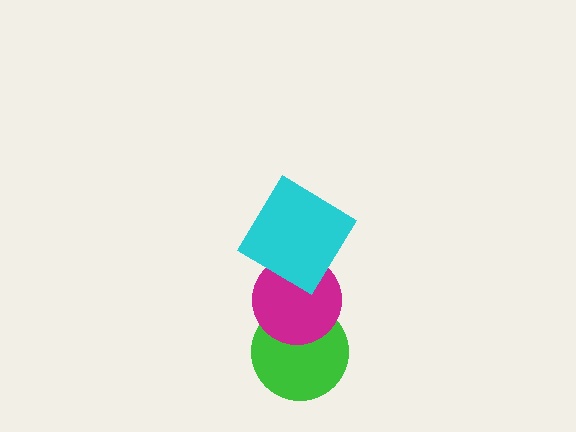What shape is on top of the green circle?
The magenta circle is on top of the green circle.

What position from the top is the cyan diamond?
The cyan diamond is 1st from the top.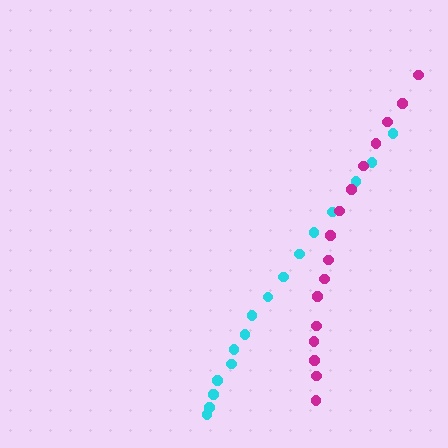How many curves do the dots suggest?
There are 2 distinct paths.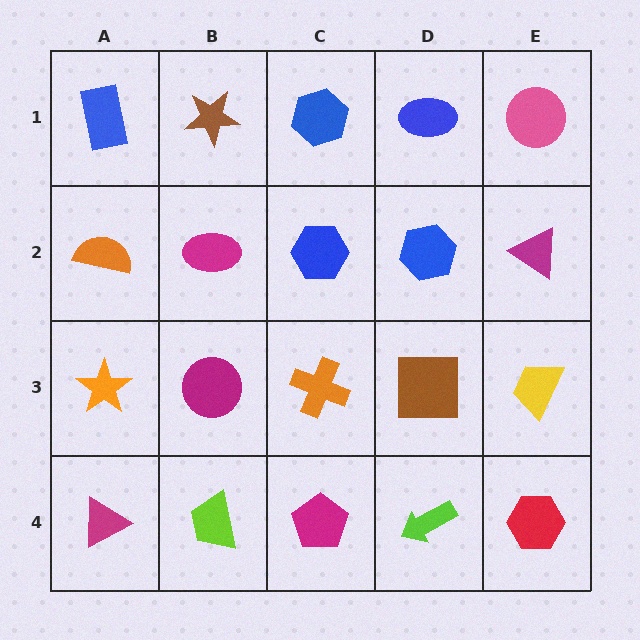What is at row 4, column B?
A lime trapezoid.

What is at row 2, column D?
A blue hexagon.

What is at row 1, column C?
A blue hexagon.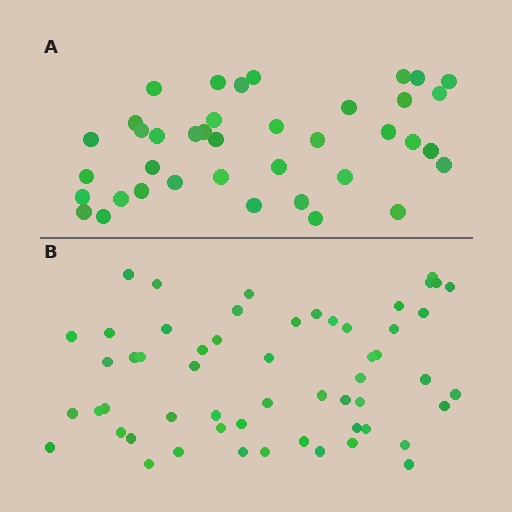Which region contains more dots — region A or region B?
Region B (the bottom region) has more dots.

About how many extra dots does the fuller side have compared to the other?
Region B has approximately 15 more dots than region A.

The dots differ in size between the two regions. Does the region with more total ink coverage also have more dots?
No. Region A has more total ink coverage because its dots are larger, but region B actually contains more individual dots. Total area can be misleading — the number of items is what matters here.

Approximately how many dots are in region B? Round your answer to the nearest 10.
About 60 dots. (The exact count is 56, which rounds to 60.)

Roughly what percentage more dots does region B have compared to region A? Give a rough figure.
About 45% more.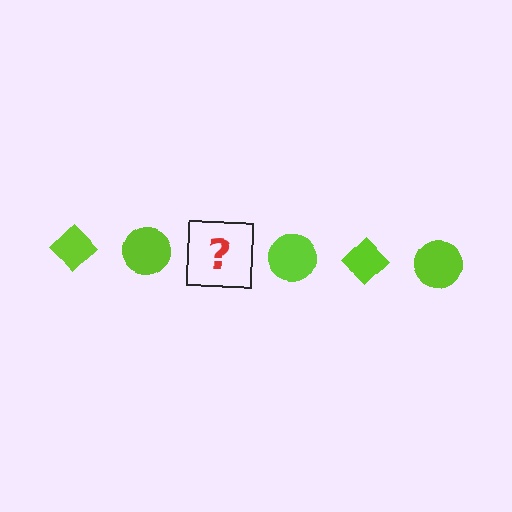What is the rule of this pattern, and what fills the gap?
The rule is that the pattern cycles through diamond, circle shapes in lime. The gap should be filled with a lime diamond.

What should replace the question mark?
The question mark should be replaced with a lime diamond.